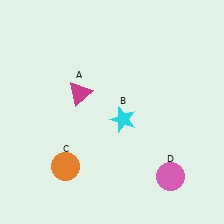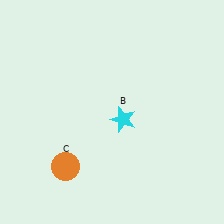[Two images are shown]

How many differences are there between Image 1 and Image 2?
There are 2 differences between the two images.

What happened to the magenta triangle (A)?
The magenta triangle (A) was removed in Image 2. It was in the top-left area of Image 1.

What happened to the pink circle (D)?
The pink circle (D) was removed in Image 2. It was in the bottom-right area of Image 1.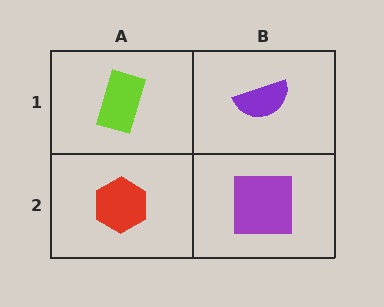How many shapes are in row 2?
2 shapes.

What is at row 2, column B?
A purple square.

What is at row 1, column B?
A purple semicircle.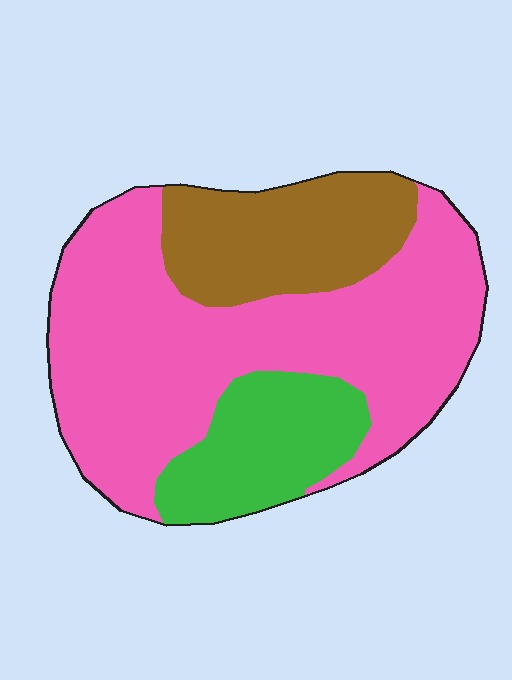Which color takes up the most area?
Pink, at roughly 60%.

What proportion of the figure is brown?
Brown covers 22% of the figure.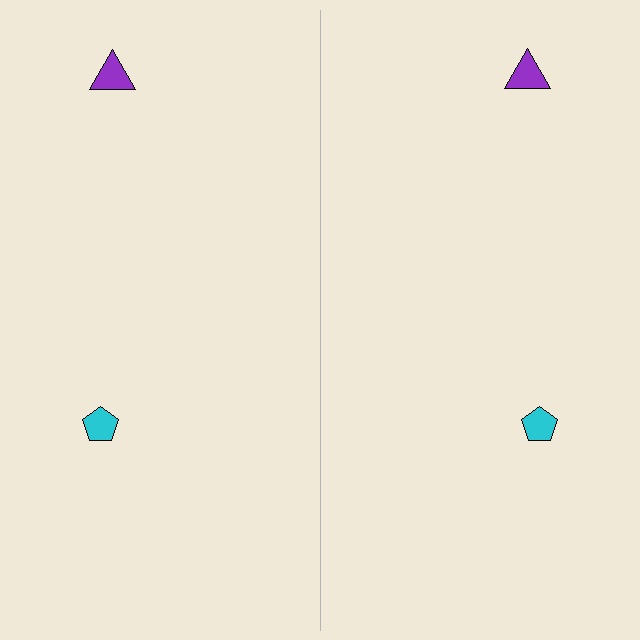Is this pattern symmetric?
Yes, this pattern has bilateral (reflection) symmetry.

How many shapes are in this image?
There are 4 shapes in this image.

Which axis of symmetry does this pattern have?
The pattern has a vertical axis of symmetry running through the center of the image.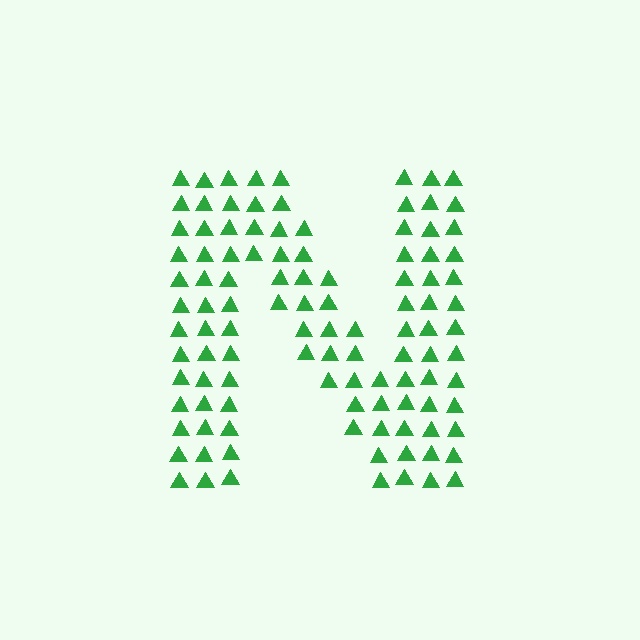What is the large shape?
The large shape is the letter N.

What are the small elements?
The small elements are triangles.